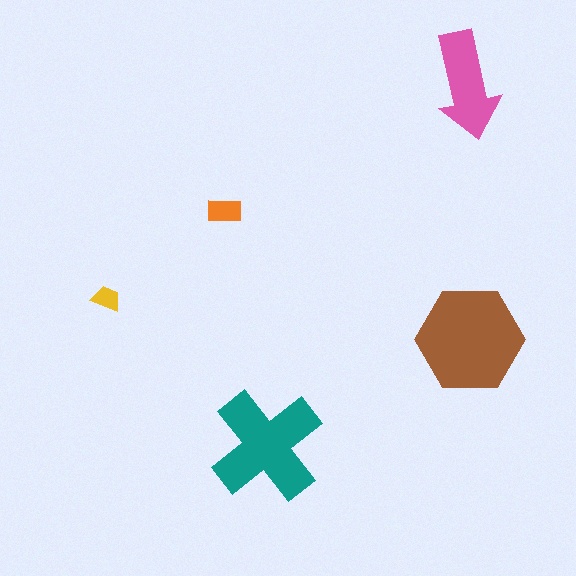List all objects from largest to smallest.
The brown hexagon, the teal cross, the pink arrow, the orange rectangle, the yellow trapezoid.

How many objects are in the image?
There are 5 objects in the image.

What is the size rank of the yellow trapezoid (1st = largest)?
5th.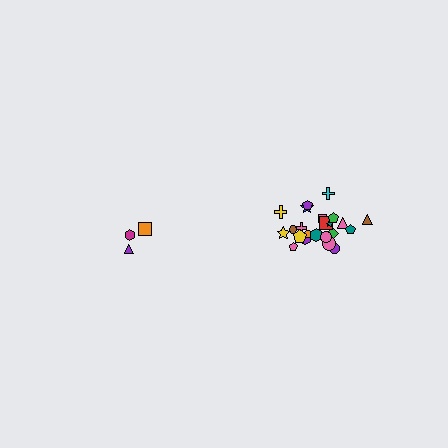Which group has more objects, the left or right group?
The right group.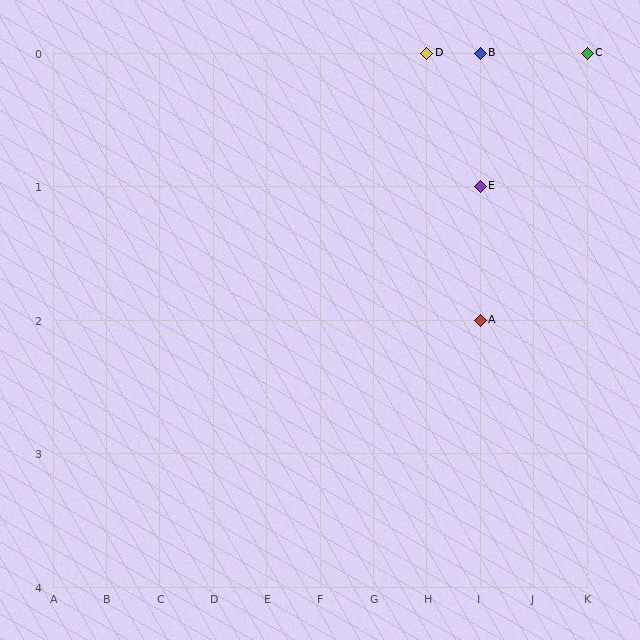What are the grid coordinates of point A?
Point A is at grid coordinates (I, 2).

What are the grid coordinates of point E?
Point E is at grid coordinates (I, 1).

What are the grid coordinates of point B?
Point B is at grid coordinates (I, 0).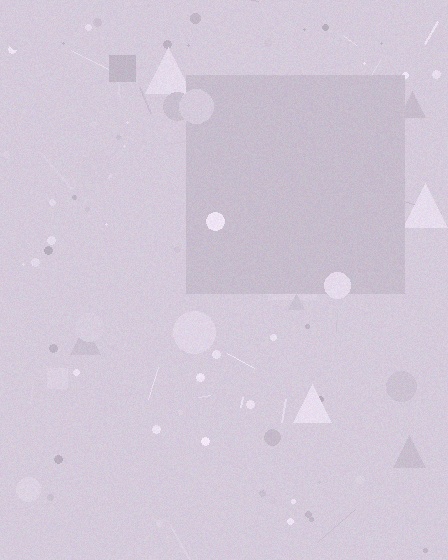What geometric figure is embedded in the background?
A square is embedded in the background.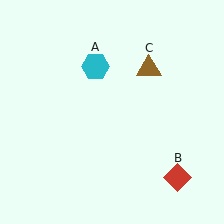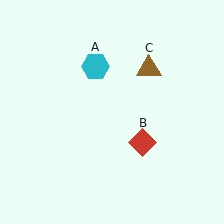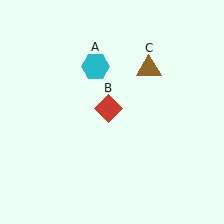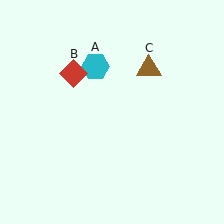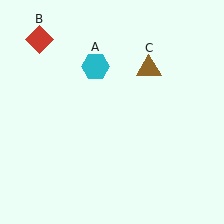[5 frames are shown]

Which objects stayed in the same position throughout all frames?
Cyan hexagon (object A) and brown triangle (object C) remained stationary.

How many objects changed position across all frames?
1 object changed position: red diamond (object B).